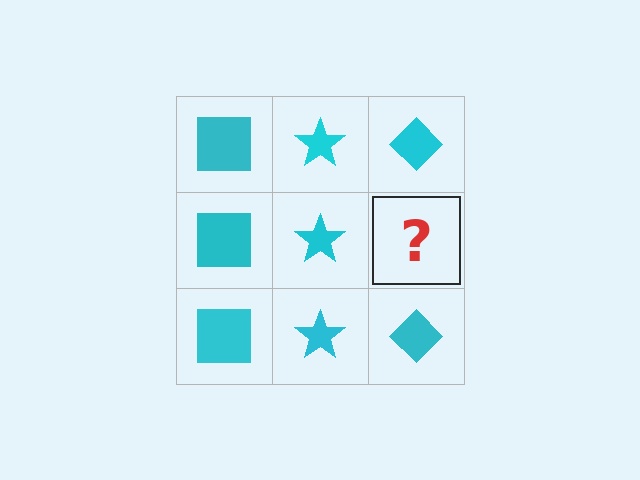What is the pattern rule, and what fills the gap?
The rule is that each column has a consistent shape. The gap should be filled with a cyan diamond.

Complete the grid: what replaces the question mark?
The question mark should be replaced with a cyan diamond.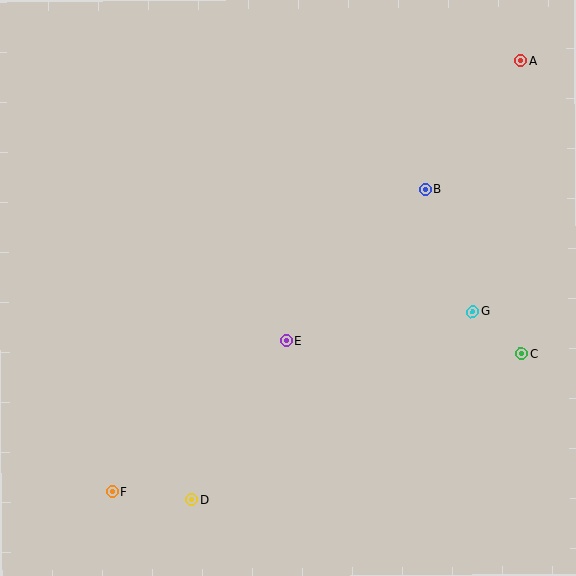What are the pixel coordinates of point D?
Point D is at (192, 500).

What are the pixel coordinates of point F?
Point F is at (112, 492).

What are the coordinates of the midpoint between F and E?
The midpoint between F and E is at (199, 417).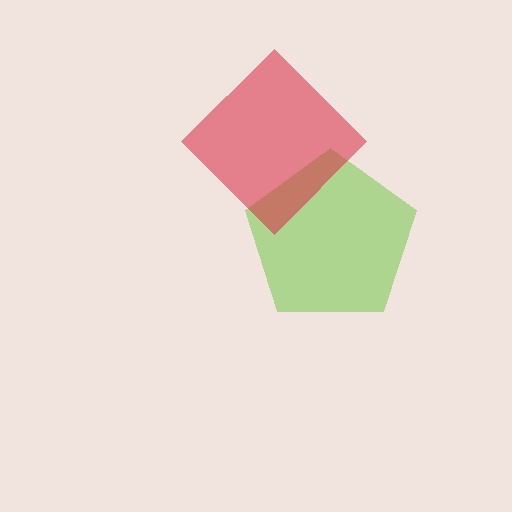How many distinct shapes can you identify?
There are 2 distinct shapes: a lime pentagon, a red diamond.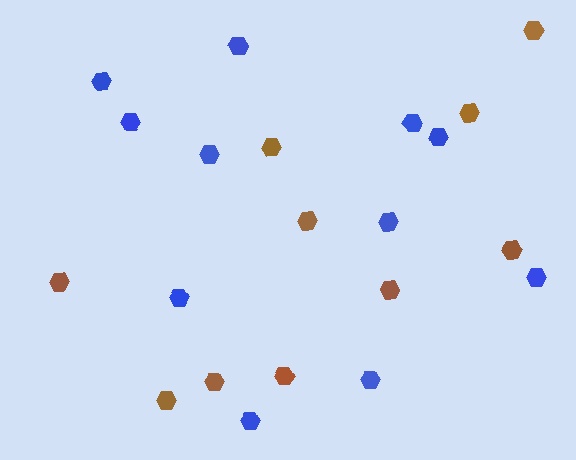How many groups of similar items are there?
There are 2 groups: one group of brown hexagons (10) and one group of blue hexagons (11).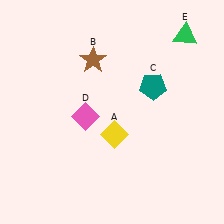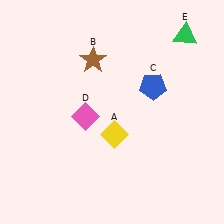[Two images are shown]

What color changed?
The pentagon (C) changed from teal in Image 1 to blue in Image 2.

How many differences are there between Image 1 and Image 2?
There is 1 difference between the two images.